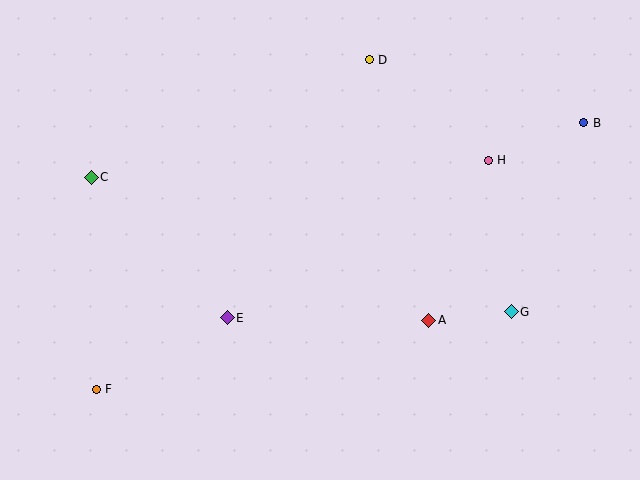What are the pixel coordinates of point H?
Point H is at (488, 160).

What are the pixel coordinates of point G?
Point G is at (511, 312).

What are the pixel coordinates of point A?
Point A is at (429, 320).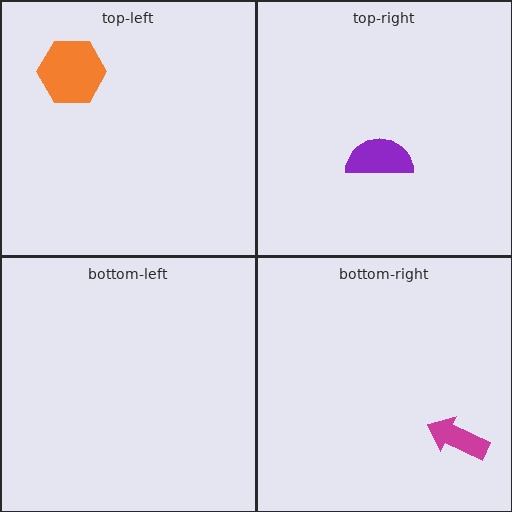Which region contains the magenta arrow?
The bottom-right region.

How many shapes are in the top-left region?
1.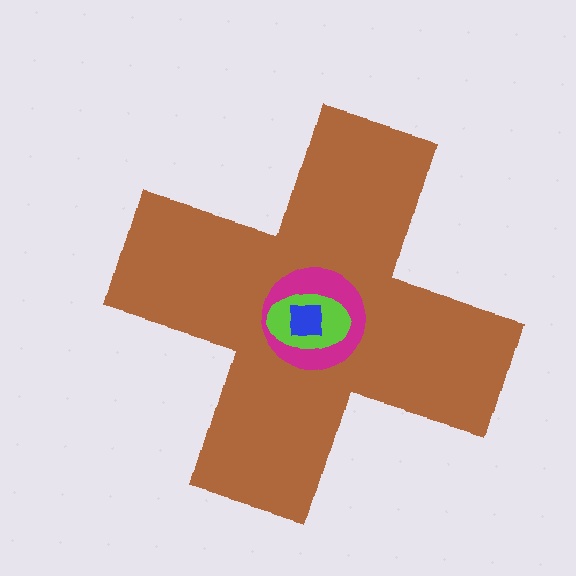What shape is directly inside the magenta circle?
The lime ellipse.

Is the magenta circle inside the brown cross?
Yes.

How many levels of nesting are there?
4.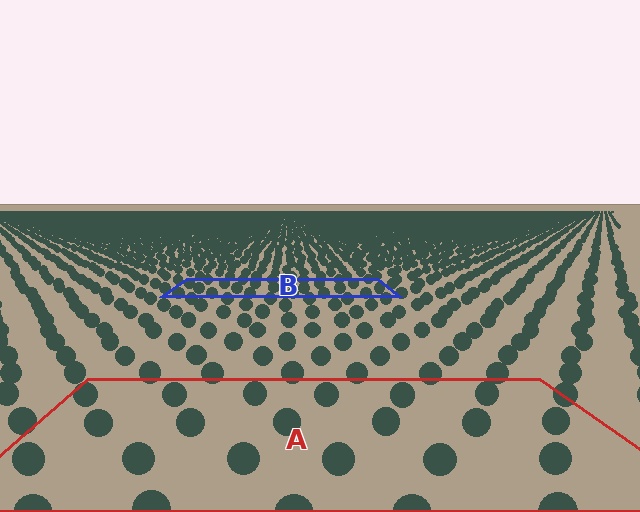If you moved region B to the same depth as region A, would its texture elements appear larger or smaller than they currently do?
They would appear larger. At a closer depth, the same texture elements are projected at a bigger on-screen size.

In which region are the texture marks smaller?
The texture marks are smaller in region B, because it is farther away.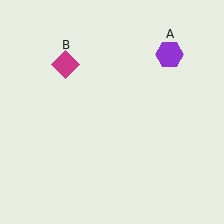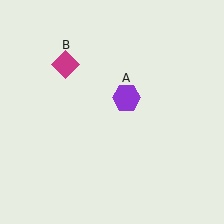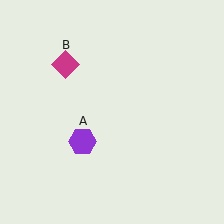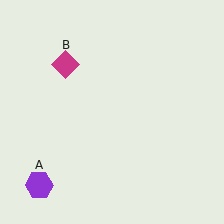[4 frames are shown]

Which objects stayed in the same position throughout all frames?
Magenta diamond (object B) remained stationary.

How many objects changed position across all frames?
1 object changed position: purple hexagon (object A).